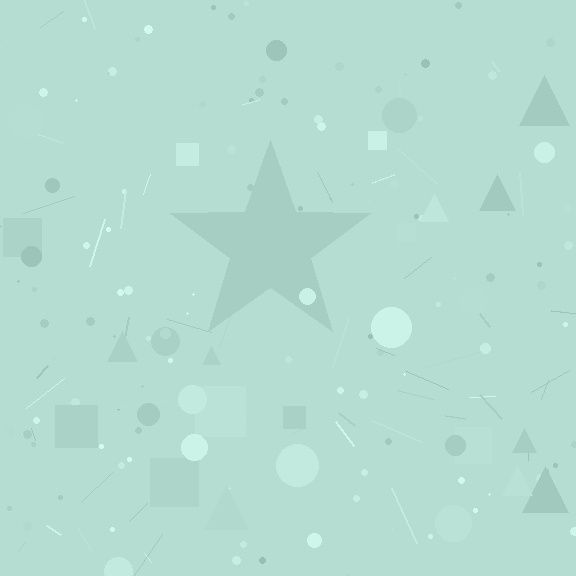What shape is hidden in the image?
A star is hidden in the image.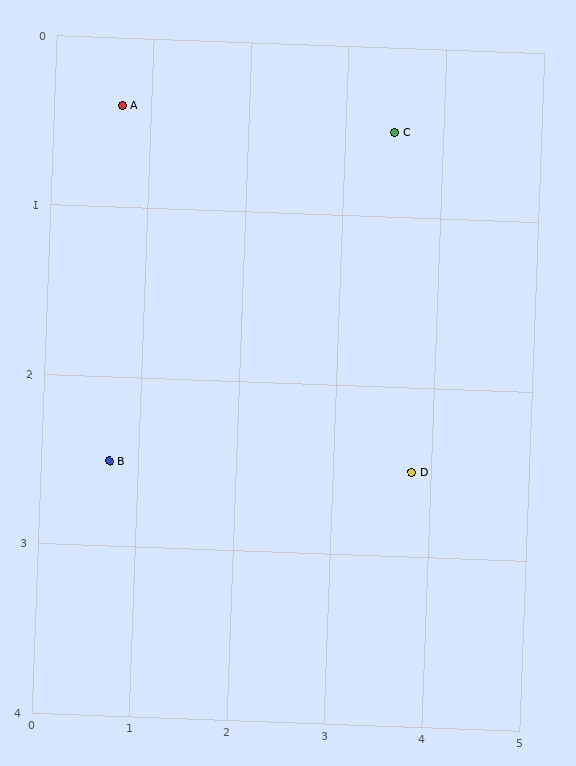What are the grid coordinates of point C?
Point C is at approximately (3.5, 0.5).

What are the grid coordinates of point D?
Point D is at approximately (3.8, 2.5).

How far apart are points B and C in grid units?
Points B and C are about 3.4 grid units apart.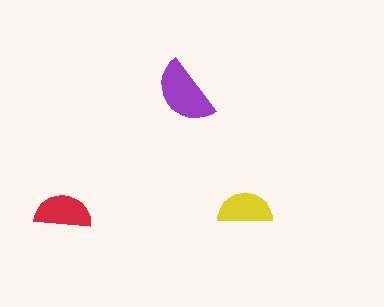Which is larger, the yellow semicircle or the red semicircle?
The red one.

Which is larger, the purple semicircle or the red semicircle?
The purple one.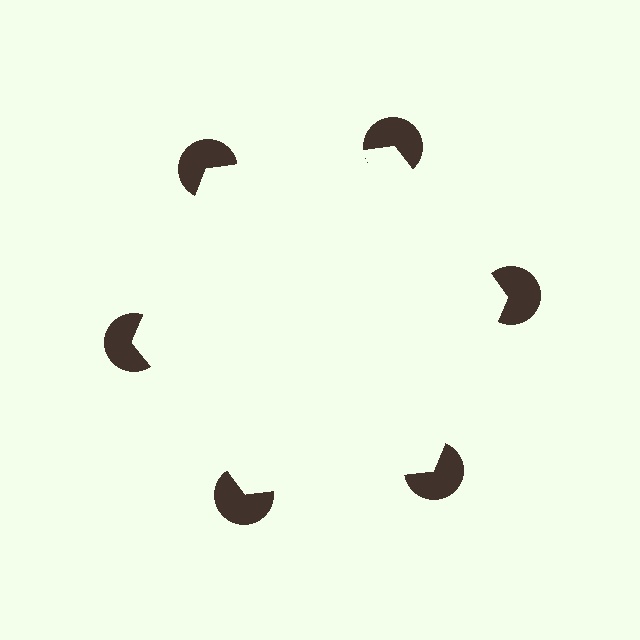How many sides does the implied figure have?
6 sides.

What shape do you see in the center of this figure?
An illusory hexagon — its edges are inferred from the aligned wedge cuts in the pac-man discs, not physically drawn.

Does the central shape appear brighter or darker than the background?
It typically appears slightly brighter than the background, even though no actual brightness change is drawn.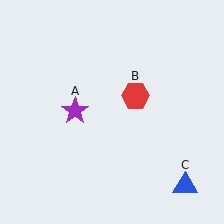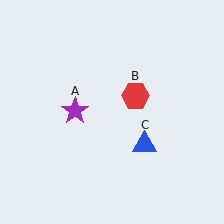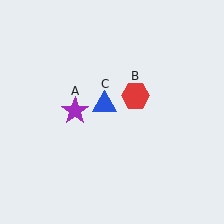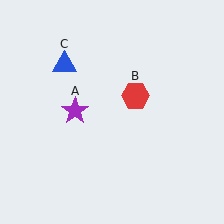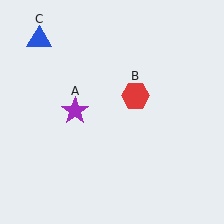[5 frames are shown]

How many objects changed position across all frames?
1 object changed position: blue triangle (object C).